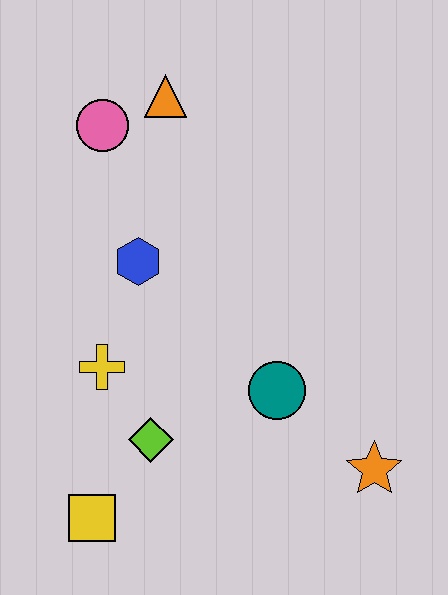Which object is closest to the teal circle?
The orange star is closest to the teal circle.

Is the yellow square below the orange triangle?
Yes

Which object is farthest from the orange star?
The pink circle is farthest from the orange star.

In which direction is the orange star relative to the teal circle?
The orange star is to the right of the teal circle.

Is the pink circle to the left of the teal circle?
Yes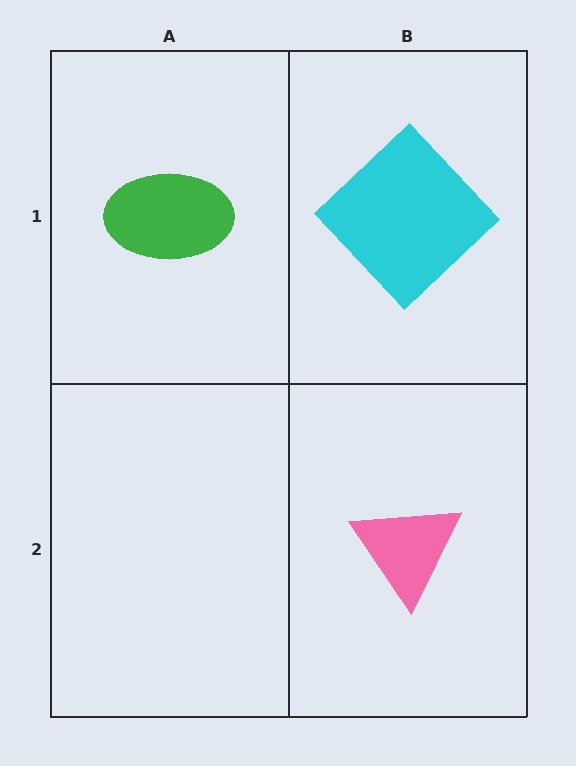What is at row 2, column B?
A pink triangle.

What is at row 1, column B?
A cyan diamond.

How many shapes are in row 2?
1 shape.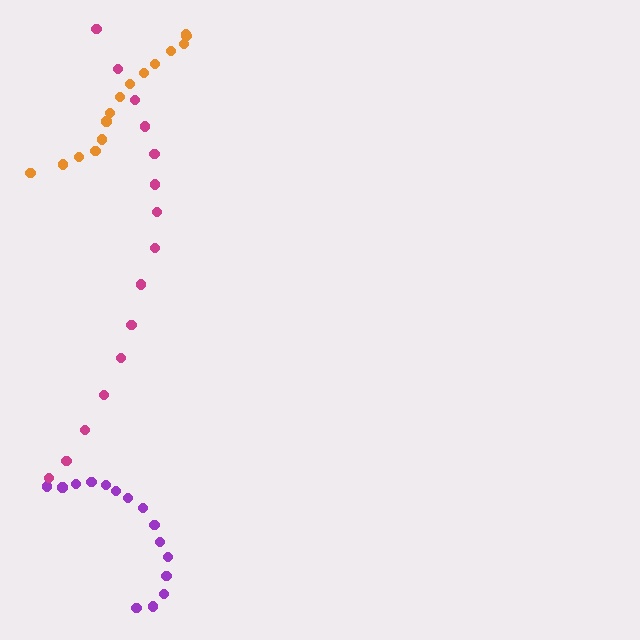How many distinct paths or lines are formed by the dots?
There are 3 distinct paths.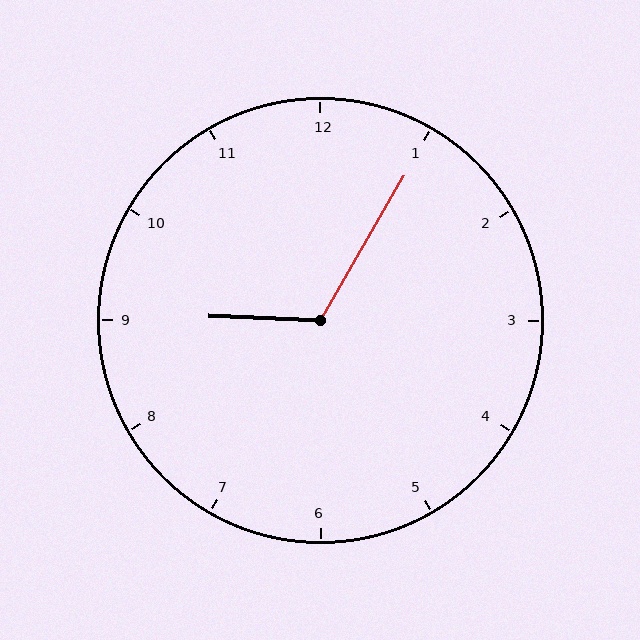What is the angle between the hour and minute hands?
Approximately 118 degrees.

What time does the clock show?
9:05.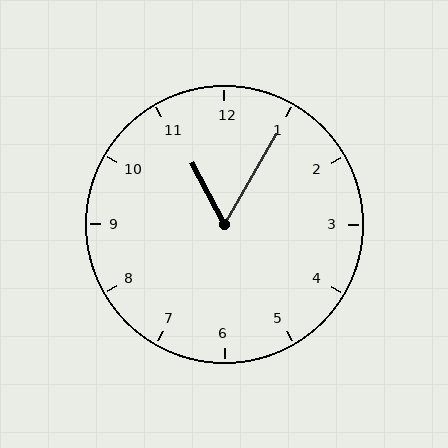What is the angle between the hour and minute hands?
Approximately 58 degrees.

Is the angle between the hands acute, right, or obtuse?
It is acute.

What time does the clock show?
11:05.